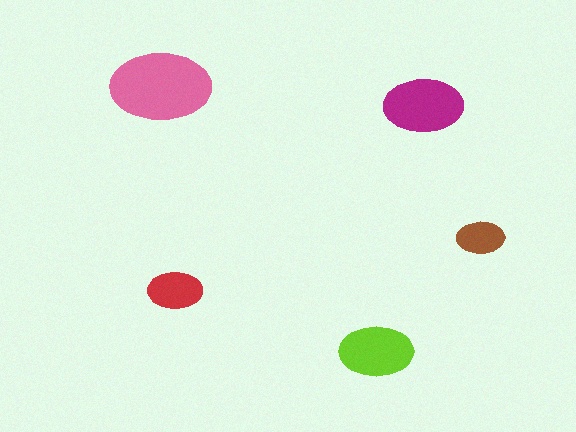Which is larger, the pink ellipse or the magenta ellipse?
The pink one.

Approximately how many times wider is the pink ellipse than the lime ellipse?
About 1.5 times wider.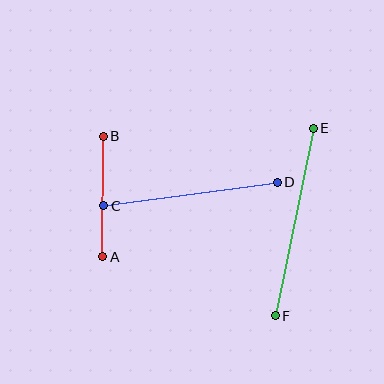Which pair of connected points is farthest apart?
Points E and F are farthest apart.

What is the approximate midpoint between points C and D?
The midpoint is at approximately (191, 194) pixels.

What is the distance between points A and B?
The distance is approximately 121 pixels.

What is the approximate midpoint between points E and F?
The midpoint is at approximately (294, 222) pixels.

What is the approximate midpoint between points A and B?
The midpoint is at approximately (103, 197) pixels.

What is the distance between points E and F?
The distance is approximately 191 pixels.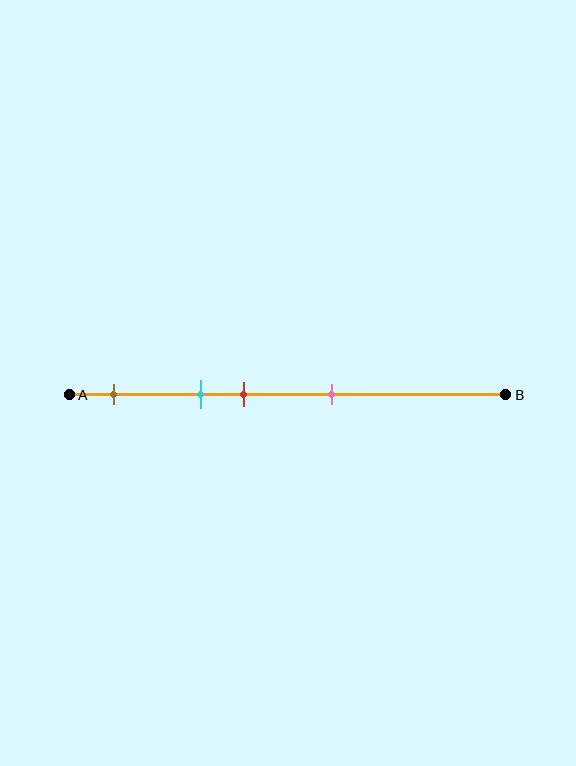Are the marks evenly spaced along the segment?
No, the marks are not evenly spaced.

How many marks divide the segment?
There are 4 marks dividing the segment.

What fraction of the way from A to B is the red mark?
The red mark is approximately 40% (0.4) of the way from A to B.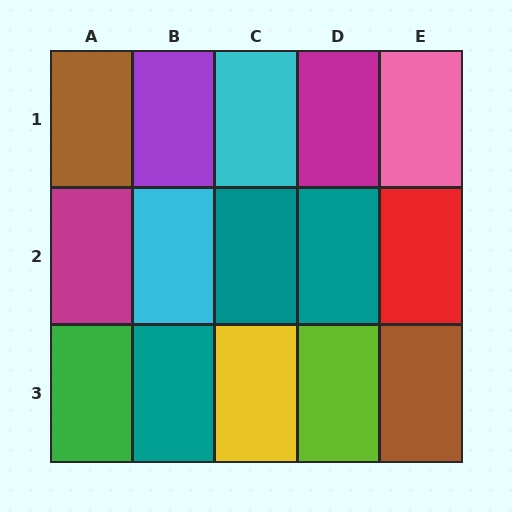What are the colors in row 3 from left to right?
Green, teal, yellow, lime, brown.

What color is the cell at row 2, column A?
Magenta.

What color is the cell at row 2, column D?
Teal.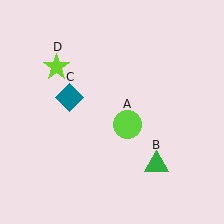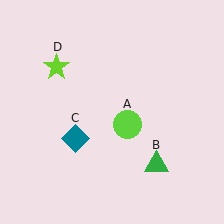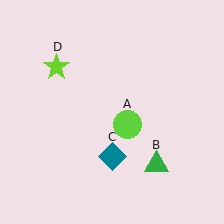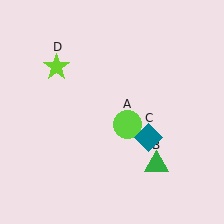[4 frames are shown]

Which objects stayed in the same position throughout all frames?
Lime circle (object A) and green triangle (object B) and lime star (object D) remained stationary.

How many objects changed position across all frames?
1 object changed position: teal diamond (object C).